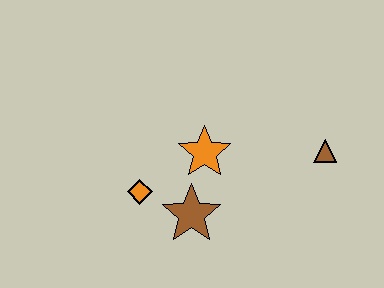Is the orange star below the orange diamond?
No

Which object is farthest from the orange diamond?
The brown triangle is farthest from the orange diamond.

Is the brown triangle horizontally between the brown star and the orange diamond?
No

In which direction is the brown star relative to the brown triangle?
The brown star is to the left of the brown triangle.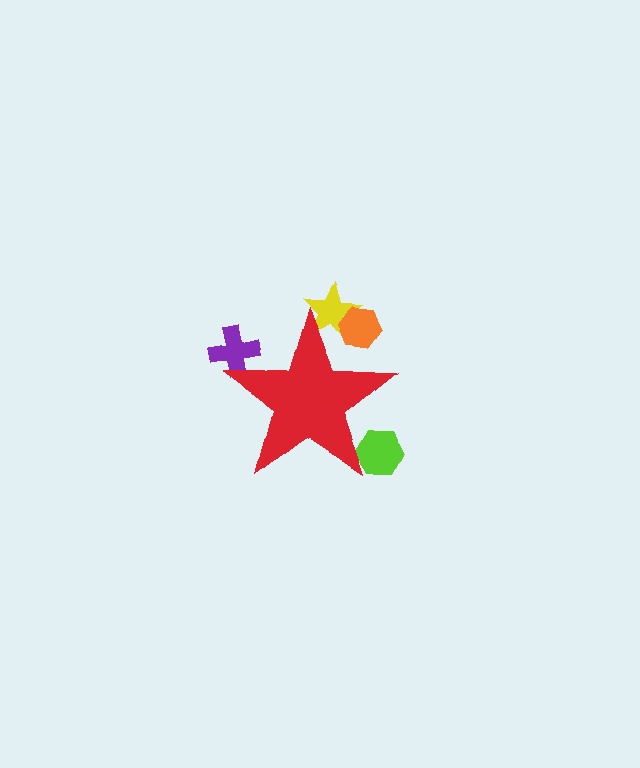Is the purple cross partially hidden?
Yes, the purple cross is partially hidden behind the red star.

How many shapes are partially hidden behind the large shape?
4 shapes are partially hidden.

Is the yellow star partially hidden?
Yes, the yellow star is partially hidden behind the red star.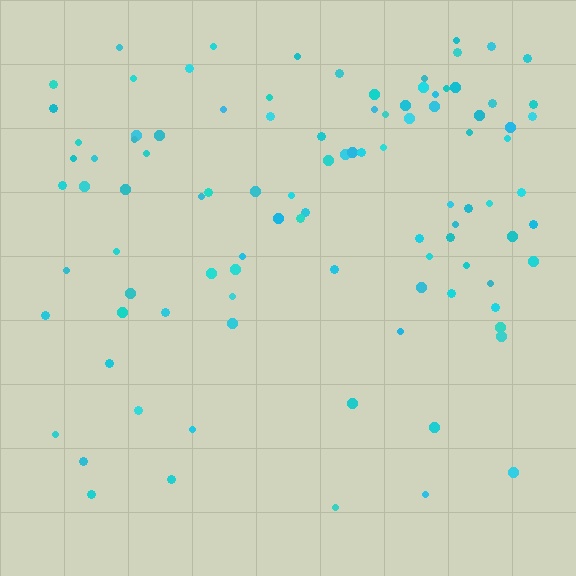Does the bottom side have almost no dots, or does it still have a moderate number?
Still a moderate number, just noticeably fewer than the top.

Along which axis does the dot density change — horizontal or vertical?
Vertical.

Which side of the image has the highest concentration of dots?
The top.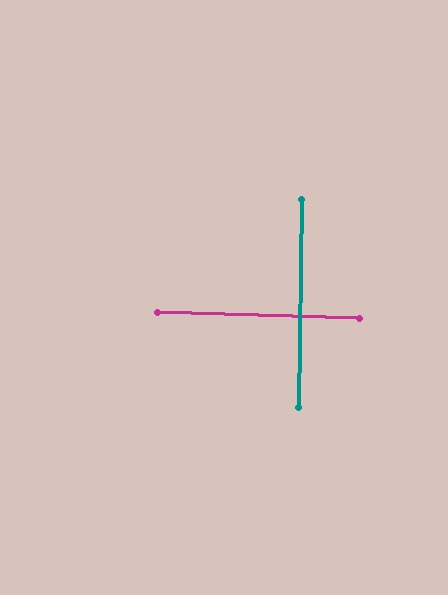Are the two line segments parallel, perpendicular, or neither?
Perpendicular — they meet at approximately 89°.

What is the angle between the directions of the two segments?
Approximately 89 degrees.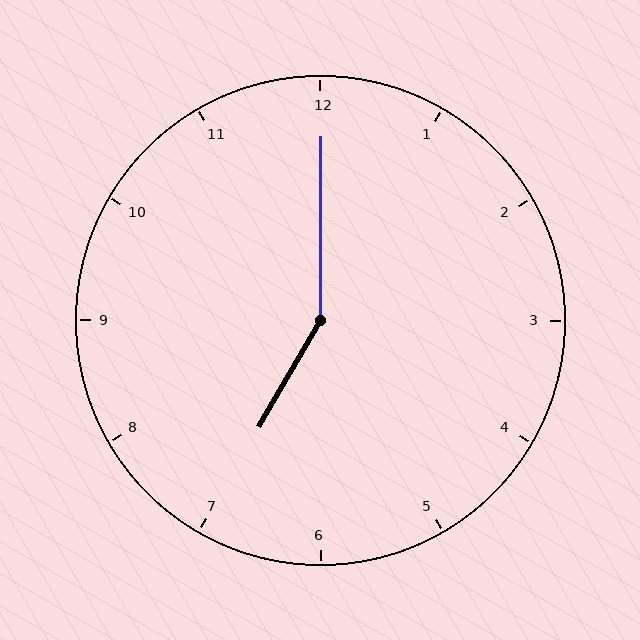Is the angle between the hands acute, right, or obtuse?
It is obtuse.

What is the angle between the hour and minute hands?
Approximately 150 degrees.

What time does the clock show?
7:00.